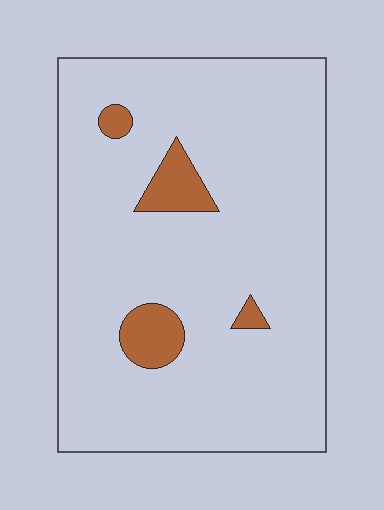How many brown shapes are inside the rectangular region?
4.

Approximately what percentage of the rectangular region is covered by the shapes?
Approximately 10%.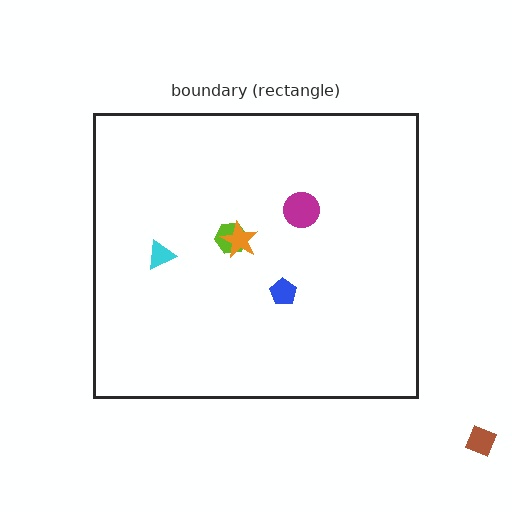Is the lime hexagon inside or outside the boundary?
Inside.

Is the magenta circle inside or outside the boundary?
Inside.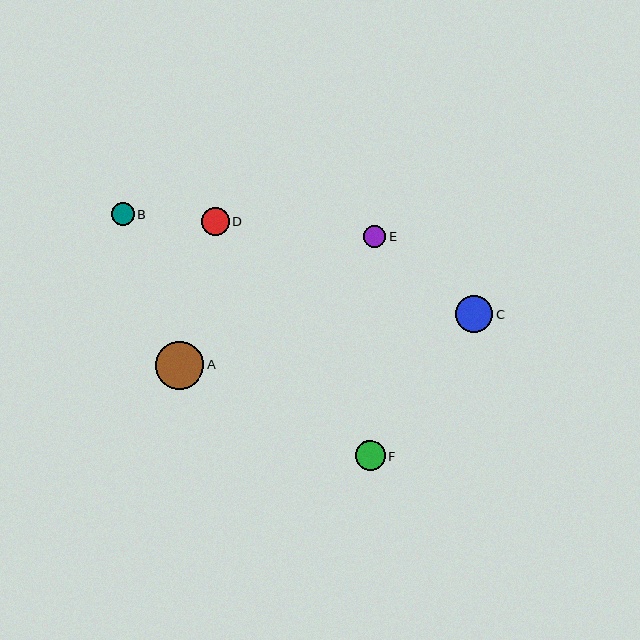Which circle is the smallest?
Circle E is the smallest with a size of approximately 22 pixels.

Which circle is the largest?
Circle A is the largest with a size of approximately 48 pixels.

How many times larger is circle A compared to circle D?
Circle A is approximately 1.7 times the size of circle D.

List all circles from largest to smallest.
From largest to smallest: A, C, F, D, B, E.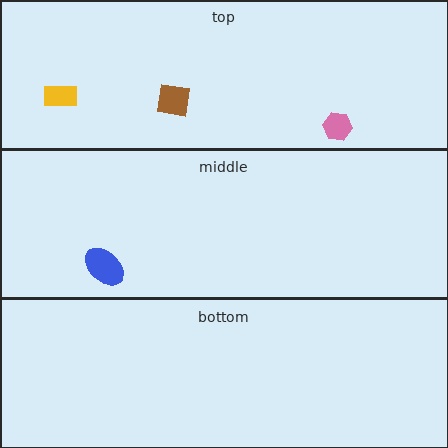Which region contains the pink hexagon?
The top region.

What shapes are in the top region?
The brown square, the pink hexagon, the yellow rectangle.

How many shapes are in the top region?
3.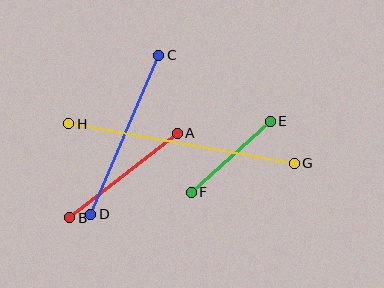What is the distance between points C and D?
The distance is approximately 173 pixels.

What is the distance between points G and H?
The distance is approximately 229 pixels.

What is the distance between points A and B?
The distance is approximately 137 pixels.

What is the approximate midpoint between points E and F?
The midpoint is at approximately (231, 157) pixels.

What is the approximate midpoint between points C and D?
The midpoint is at approximately (125, 135) pixels.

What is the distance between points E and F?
The distance is approximately 106 pixels.